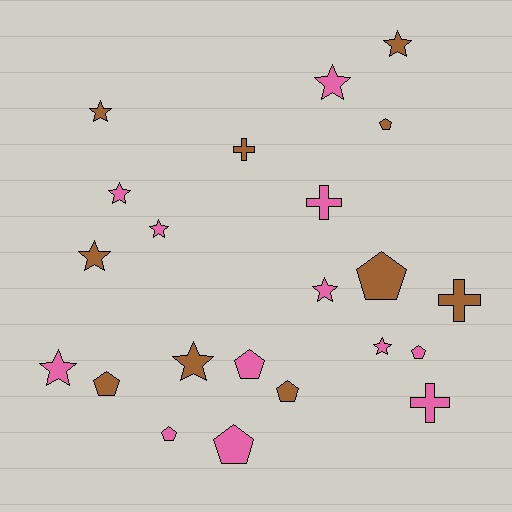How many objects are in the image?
There are 22 objects.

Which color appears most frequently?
Pink, with 12 objects.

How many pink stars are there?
There are 6 pink stars.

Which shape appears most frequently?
Star, with 10 objects.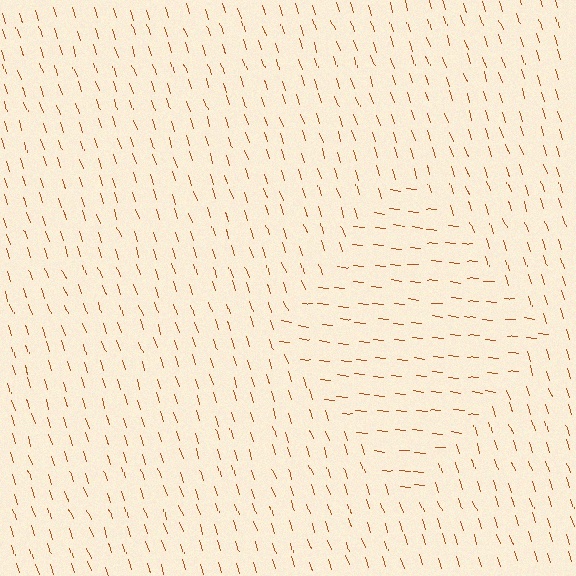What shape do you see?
I see a diamond.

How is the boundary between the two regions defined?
The boundary is defined purely by a change in line orientation (approximately 66 degrees difference). All lines are the same color and thickness.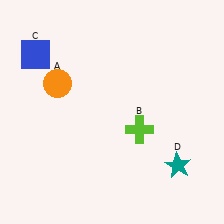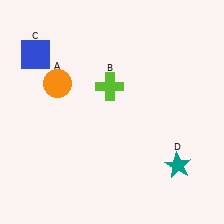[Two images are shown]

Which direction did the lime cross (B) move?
The lime cross (B) moved up.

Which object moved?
The lime cross (B) moved up.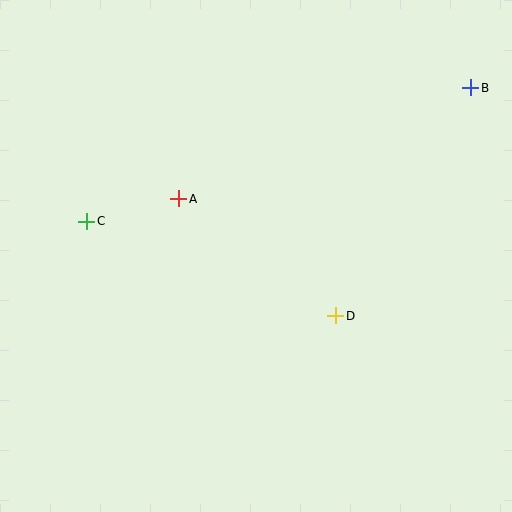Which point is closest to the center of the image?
Point A at (179, 199) is closest to the center.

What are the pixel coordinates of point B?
Point B is at (471, 88).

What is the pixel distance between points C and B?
The distance between C and B is 406 pixels.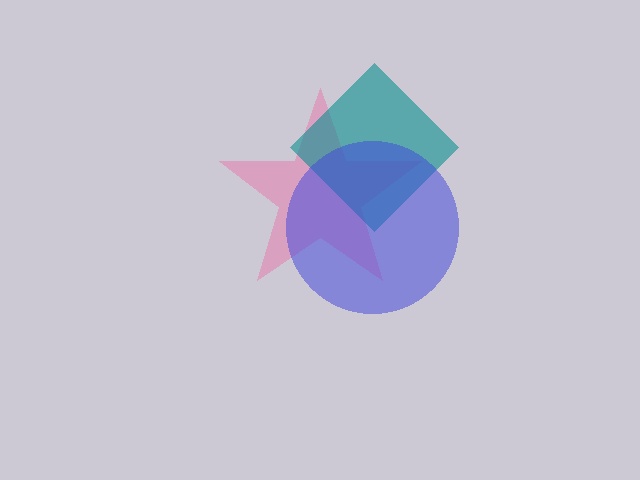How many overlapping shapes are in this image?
There are 3 overlapping shapes in the image.